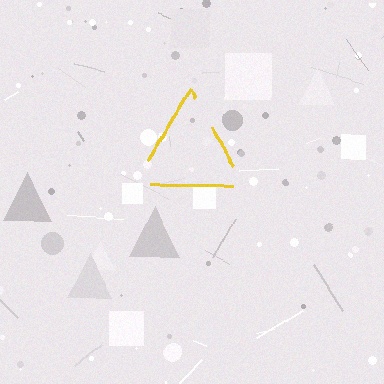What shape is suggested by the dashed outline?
The dashed outline suggests a triangle.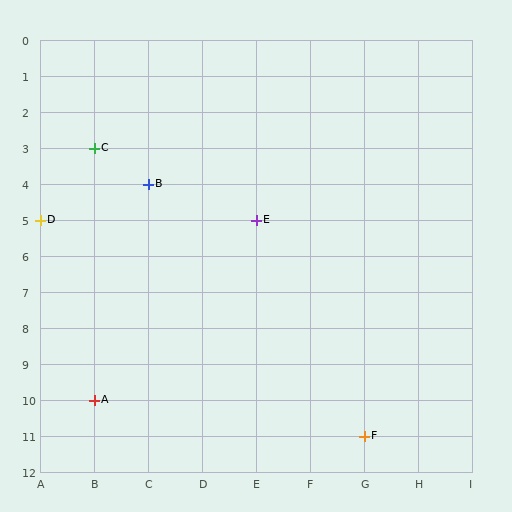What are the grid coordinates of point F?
Point F is at grid coordinates (G, 11).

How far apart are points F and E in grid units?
Points F and E are 2 columns and 6 rows apart (about 6.3 grid units diagonally).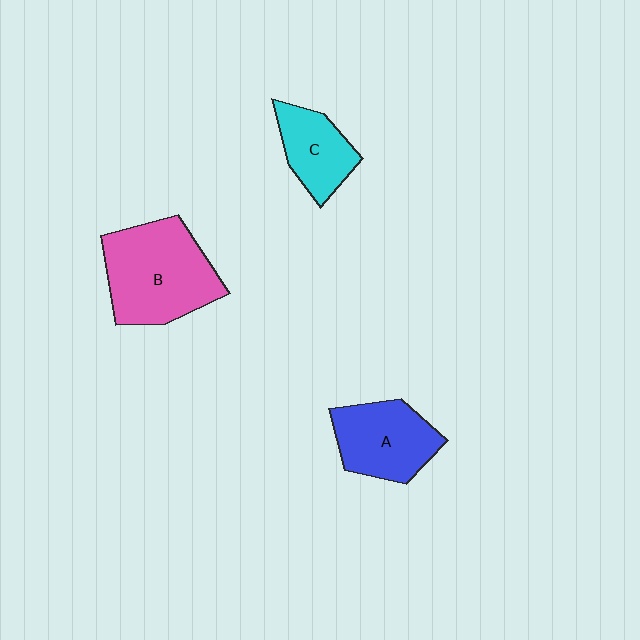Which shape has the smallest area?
Shape C (cyan).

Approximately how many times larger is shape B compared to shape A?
Approximately 1.4 times.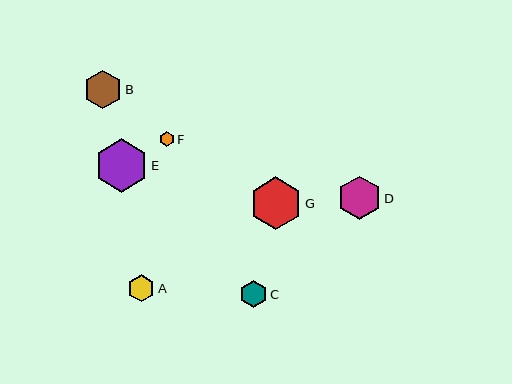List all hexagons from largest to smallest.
From largest to smallest: E, G, D, B, C, A, F.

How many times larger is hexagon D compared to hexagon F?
Hexagon D is approximately 2.9 times the size of hexagon F.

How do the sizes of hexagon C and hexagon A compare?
Hexagon C and hexagon A are approximately the same size.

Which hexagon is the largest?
Hexagon E is the largest with a size of approximately 53 pixels.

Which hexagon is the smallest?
Hexagon F is the smallest with a size of approximately 15 pixels.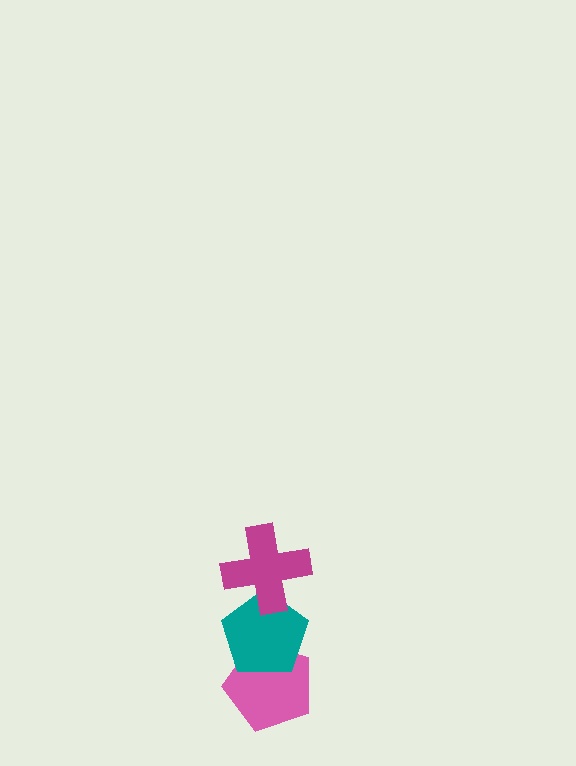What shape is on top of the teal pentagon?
The magenta cross is on top of the teal pentagon.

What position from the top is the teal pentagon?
The teal pentagon is 2nd from the top.